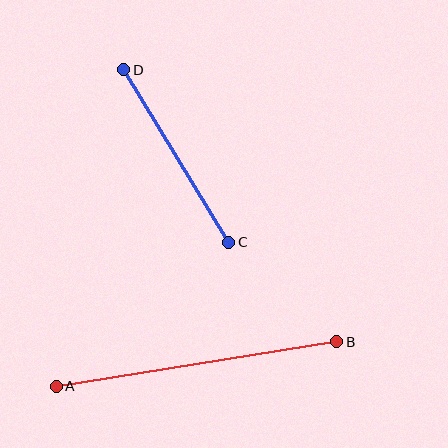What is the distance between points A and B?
The distance is approximately 284 pixels.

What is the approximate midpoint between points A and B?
The midpoint is at approximately (196, 364) pixels.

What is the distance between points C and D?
The distance is approximately 202 pixels.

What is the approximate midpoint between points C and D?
The midpoint is at approximately (176, 156) pixels.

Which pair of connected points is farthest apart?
Points A and B are farthest apart.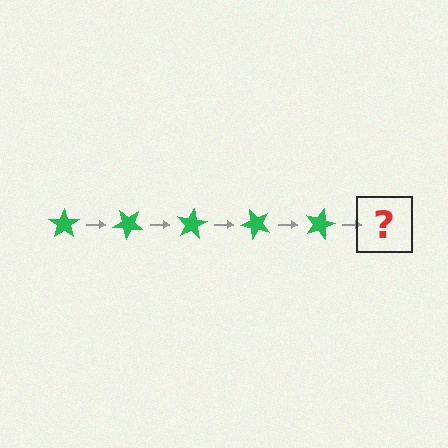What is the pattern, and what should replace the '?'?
The pattern is that the star rotates 40 degrees each step. The '?' should be a green star rotated 200 degrees.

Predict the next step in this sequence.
The next step is a green star rotated 200 degrees.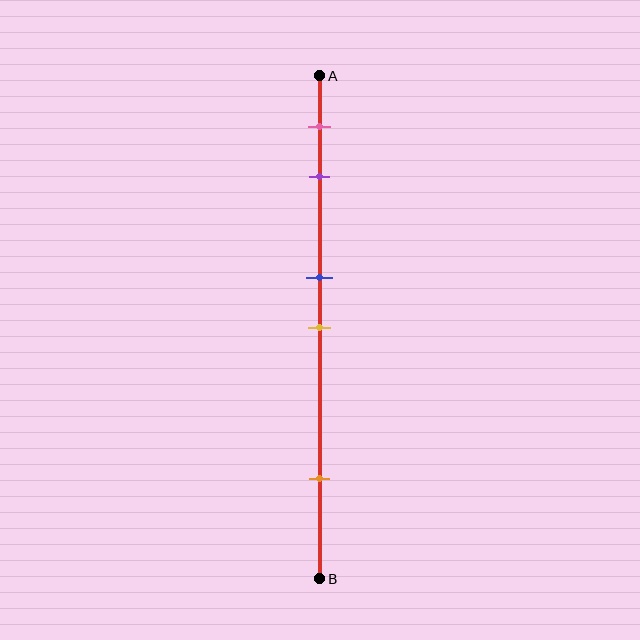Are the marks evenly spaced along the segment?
No, the marks are not evenly spaced.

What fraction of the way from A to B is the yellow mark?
The yellow mark is approximately 50% (0.5) of the way from A to B.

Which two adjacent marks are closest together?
The blue and yellow marks are the closest adjacent pair.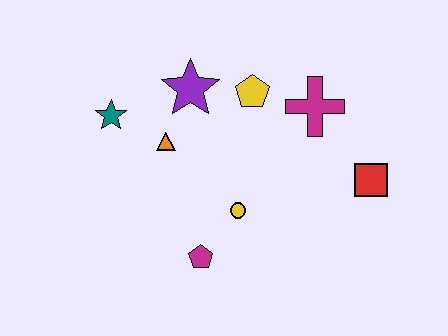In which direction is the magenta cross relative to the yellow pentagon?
The magenta cross is to the right of the yellow pentagon.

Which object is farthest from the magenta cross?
The teal star is farthest from the magenta cross.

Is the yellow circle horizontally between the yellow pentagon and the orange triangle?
Yes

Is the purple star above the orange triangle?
Yes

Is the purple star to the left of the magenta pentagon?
Yes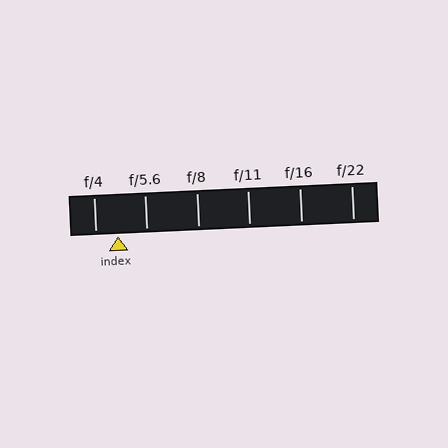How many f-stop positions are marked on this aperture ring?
There are 6 f-stop positions marked.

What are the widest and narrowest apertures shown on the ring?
The widest aperture shown is f/4 and the narrowest is f/22.